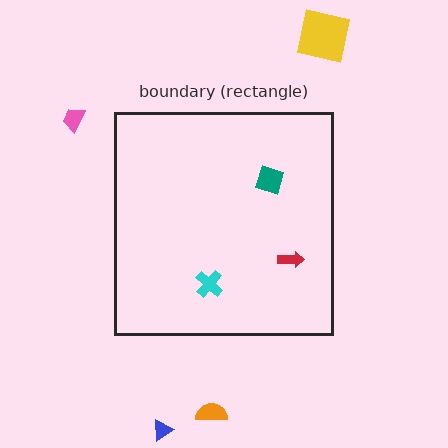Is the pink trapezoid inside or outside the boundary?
Outside.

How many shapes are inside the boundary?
3 inside, 4 outside.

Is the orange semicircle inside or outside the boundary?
Outside.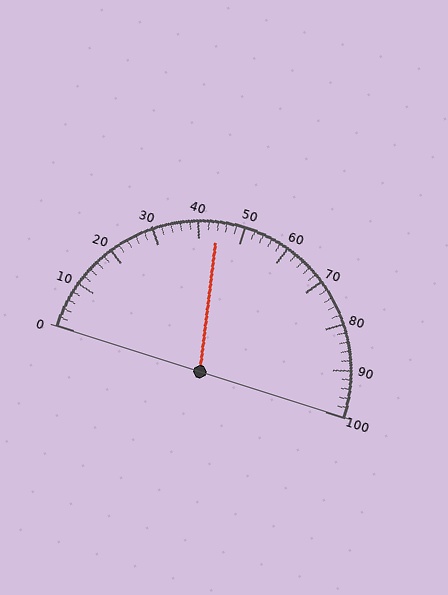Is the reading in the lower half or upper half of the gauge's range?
The reading is in the lower half of the range (0 to 100).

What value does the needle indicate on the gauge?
The needle indicates approximately 44.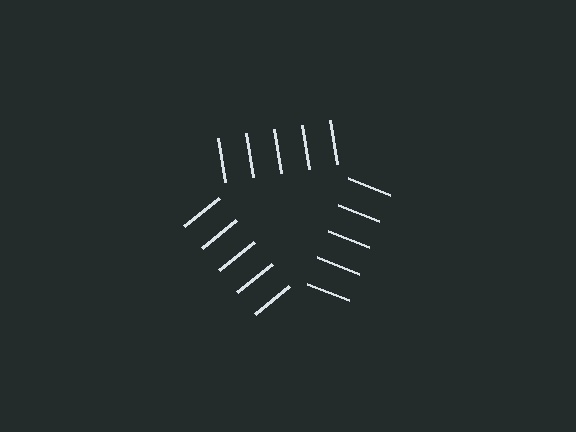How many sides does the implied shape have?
3 sides — the line-ends trace a triangle.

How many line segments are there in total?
15 — 5 along each of the 3 edges.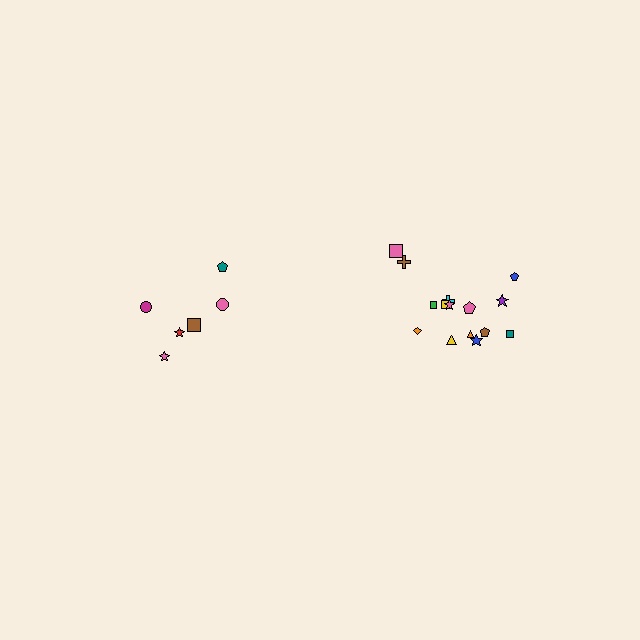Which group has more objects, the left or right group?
The right group.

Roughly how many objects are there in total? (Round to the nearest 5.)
Roughly 20 objects in total.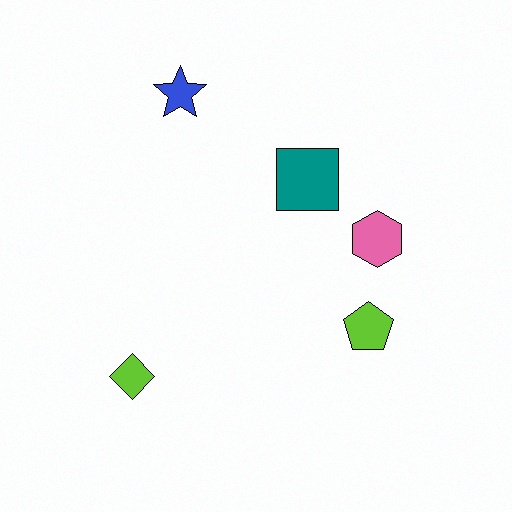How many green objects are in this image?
There are no green objects.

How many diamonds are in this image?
There is 1 diamond.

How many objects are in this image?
There are 5 objects.